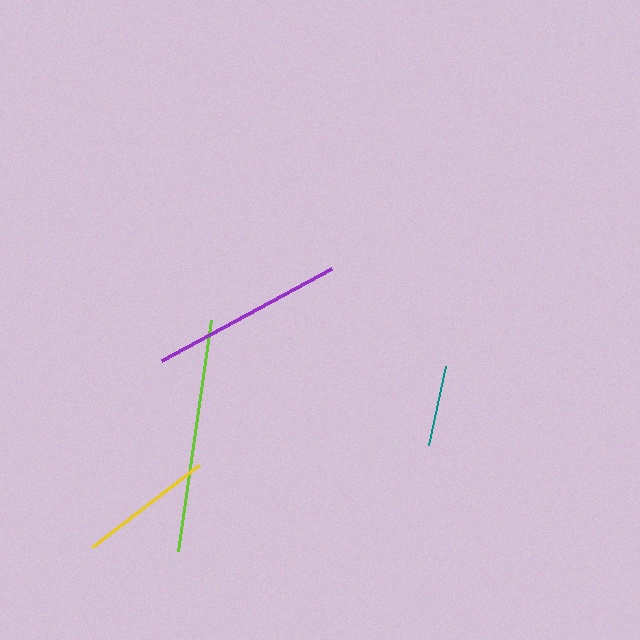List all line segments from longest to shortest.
From longest to shortest: lime, purple, yellow, teal.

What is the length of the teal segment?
The teal segment is approximately 81 pixels long.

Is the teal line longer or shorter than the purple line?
The purple line is longer than the teal line.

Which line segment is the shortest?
The teal line is the shortest at approximately 81 pixels.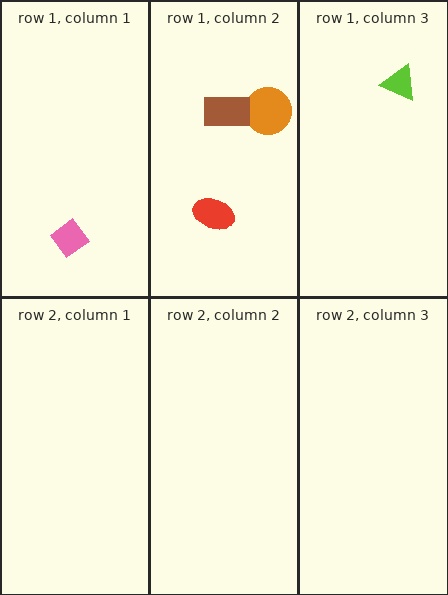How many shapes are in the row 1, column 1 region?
1.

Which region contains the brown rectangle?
The row 1, column 2 region.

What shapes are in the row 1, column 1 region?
The pink diamond.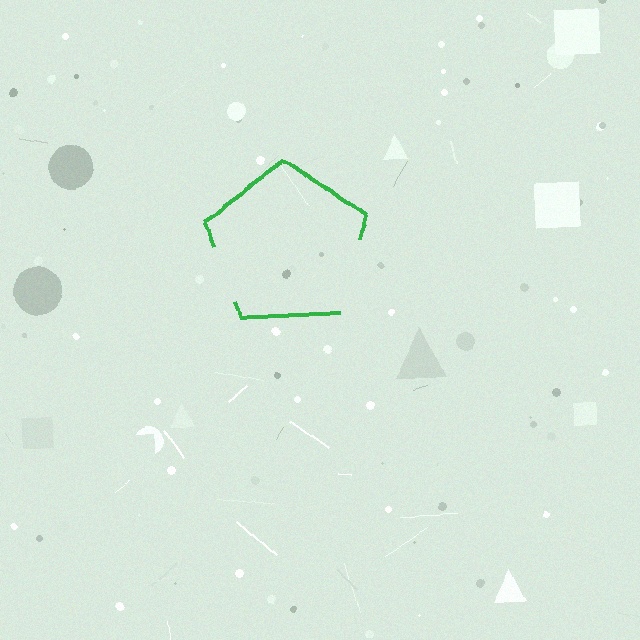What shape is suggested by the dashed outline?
The dashed outline suggests a pentagon.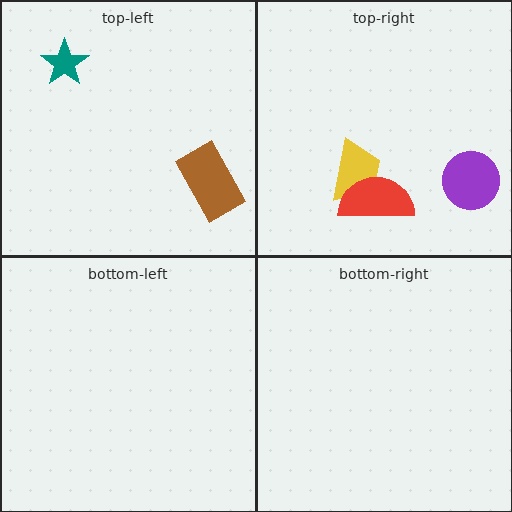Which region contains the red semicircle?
The top-right region.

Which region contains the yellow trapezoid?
The top-right region.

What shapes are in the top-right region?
The yellow trapezoid, the purple circle, the red semicircle.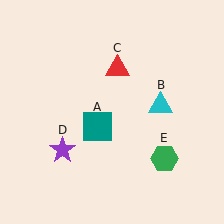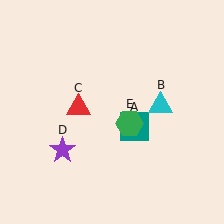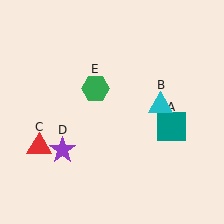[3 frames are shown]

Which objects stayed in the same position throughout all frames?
Cyan triangle (object B) and purple star (object D) remained stationary.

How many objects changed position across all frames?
3 objects changed position: teal square (object A), red triangle (object C), green hexagon (object E).